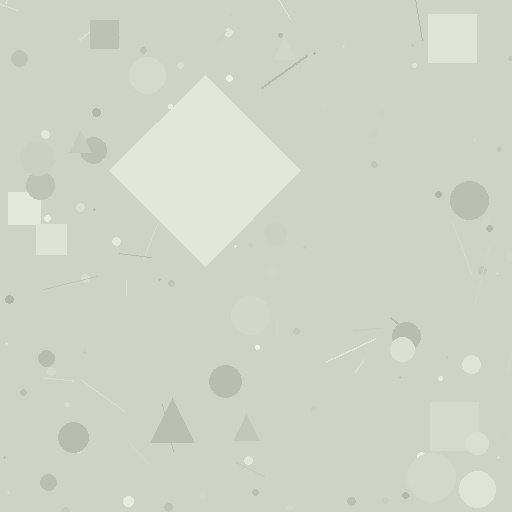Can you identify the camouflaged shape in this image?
The camouflaged shape is a diamond.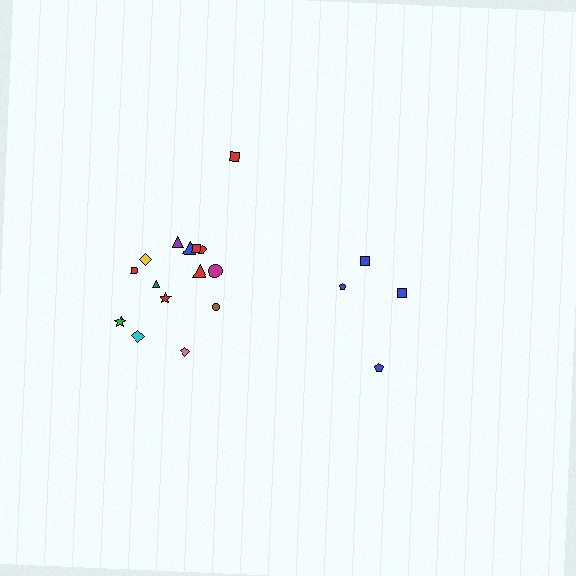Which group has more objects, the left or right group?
The left group.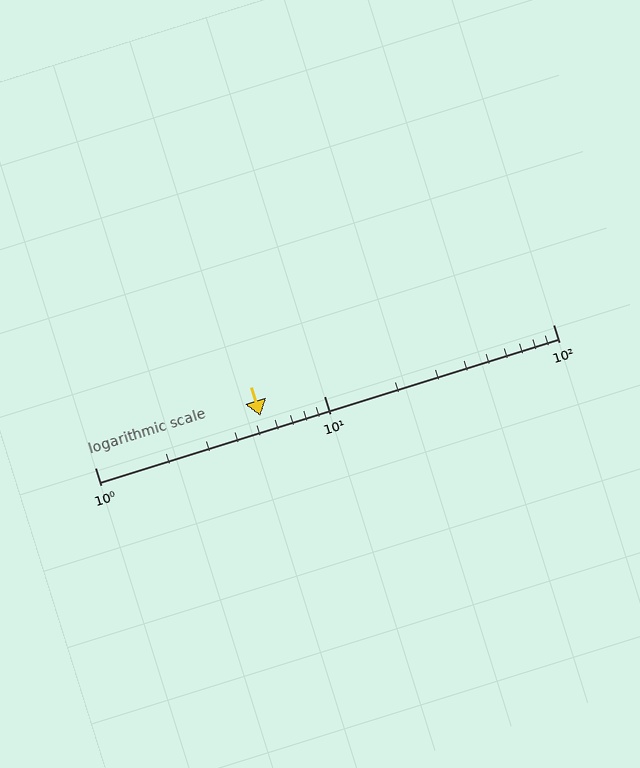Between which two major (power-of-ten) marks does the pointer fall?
The pointer is between 1 and 10.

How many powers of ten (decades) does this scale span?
The scale spans 2 decades, from 1 to 100.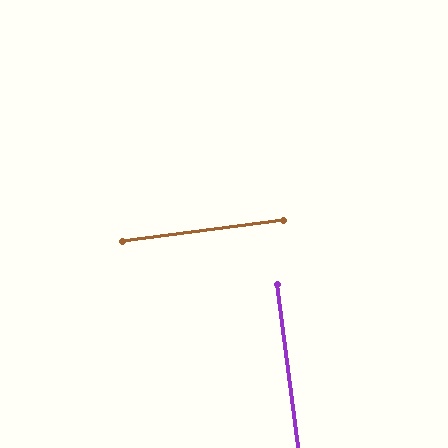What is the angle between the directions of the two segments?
Approximately 90 degrees.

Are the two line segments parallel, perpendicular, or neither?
Perpendicular — they meet at approximately 90°.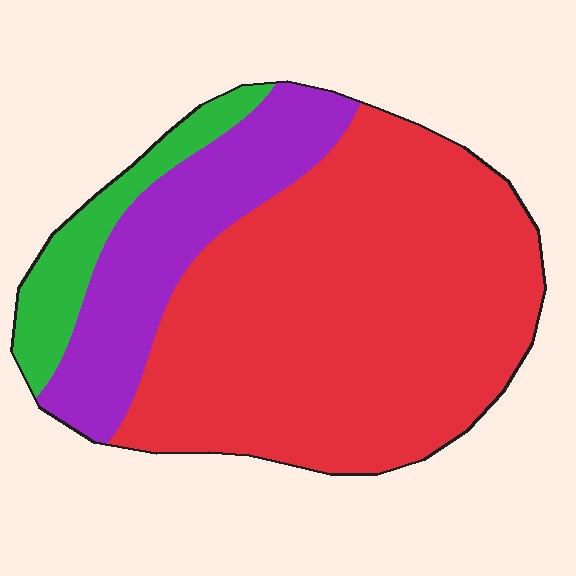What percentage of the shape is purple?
Purple covers roughly 25% of the shape.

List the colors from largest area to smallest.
From largest to smallest: red, purple, green.